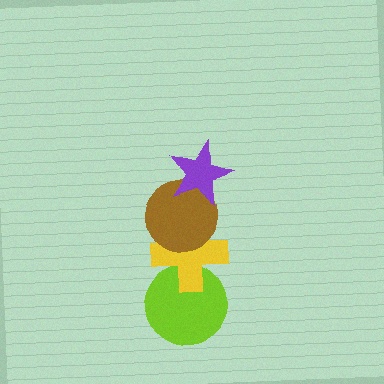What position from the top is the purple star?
The purple star is 1st from the top.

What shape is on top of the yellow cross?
The brown circle is on top of the yellow cross.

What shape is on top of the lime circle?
The yellow cross is on top of the lime circle.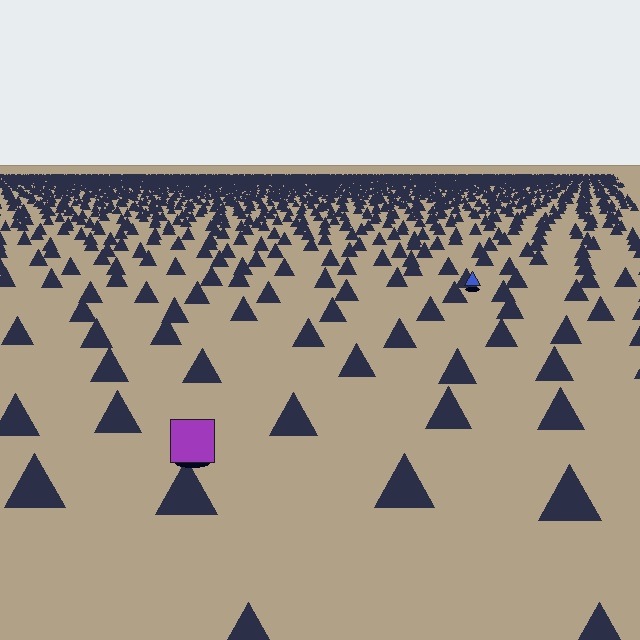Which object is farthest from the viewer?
The blue triangle is farthest from the viewer. It appears smaller and the ground texture around it is denser.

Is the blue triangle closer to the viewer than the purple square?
No. The purple square is closer — you can tell from the texture gradient: the ground texture is coarser near it.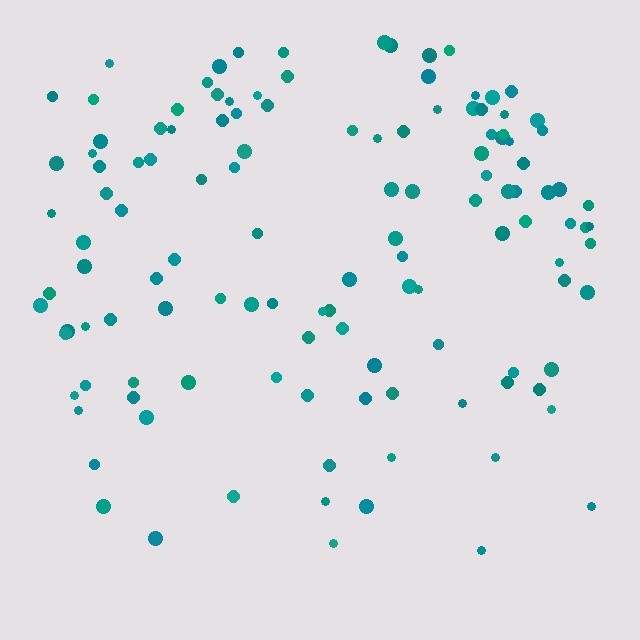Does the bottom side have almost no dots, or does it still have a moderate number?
Still a moderate number, just noticeably fewer than the top.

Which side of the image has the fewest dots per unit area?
The bottom.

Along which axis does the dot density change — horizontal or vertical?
Vertical.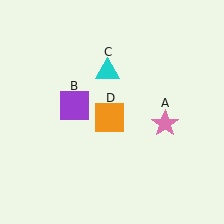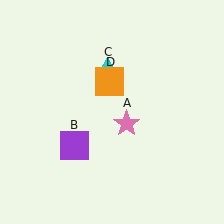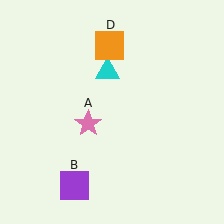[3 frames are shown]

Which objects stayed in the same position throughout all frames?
Cyan triangle (object C) remained stationary.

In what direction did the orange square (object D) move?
The orange square (object D) moved up.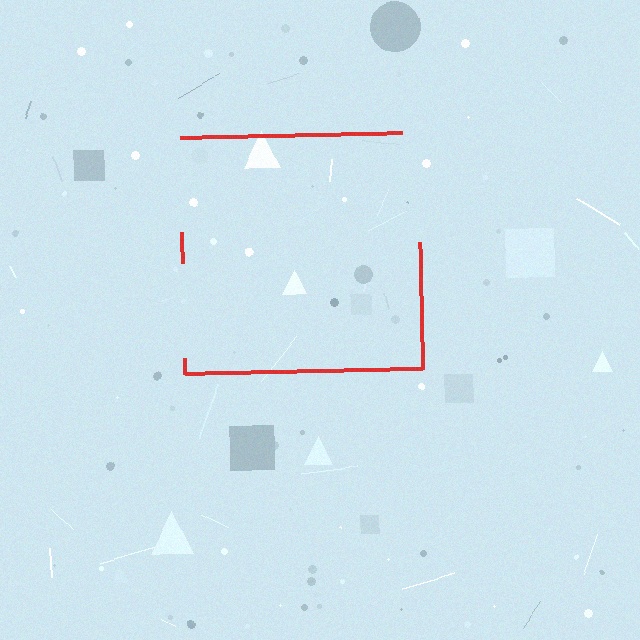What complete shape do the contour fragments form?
The contour fragments form a square.